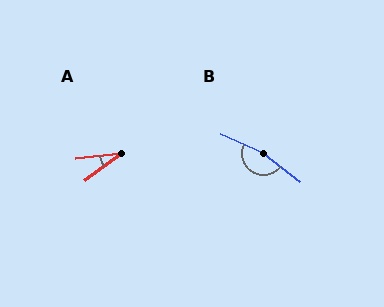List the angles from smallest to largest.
A (30°), B (167°).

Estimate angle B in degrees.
Approximately 167 degrees.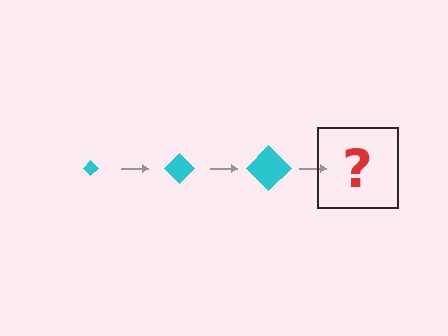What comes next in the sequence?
The next element should be a cyan diamond, larger than the previous one.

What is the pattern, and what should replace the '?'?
The pattern is that the diamond gets progressively larger each step. The '?' should be a cyan diamond, larger than the previous one.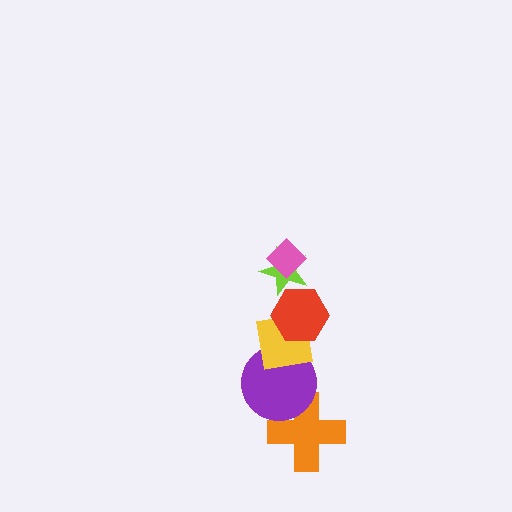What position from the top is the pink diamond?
The pink diamond is 1st from the top.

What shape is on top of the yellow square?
The red hexagon is on top of the yellow square.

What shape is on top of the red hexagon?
The lime star is on top of the red hexagon.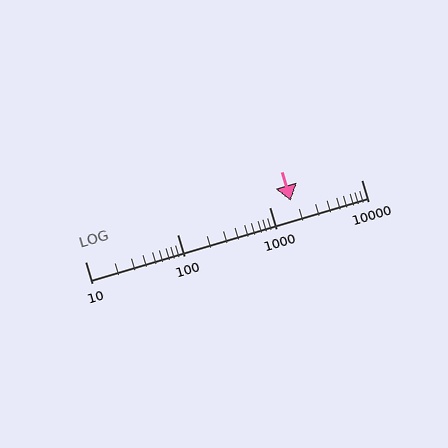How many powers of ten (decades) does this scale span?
The scale spans 3 decades, from 10 to 10000.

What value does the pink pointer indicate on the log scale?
The pointer indicates approximately 1700.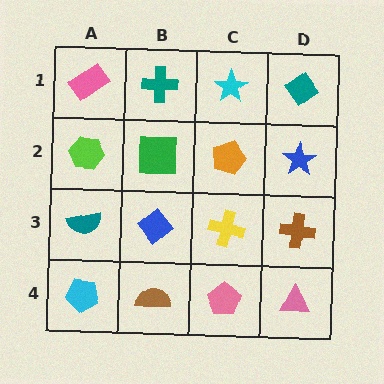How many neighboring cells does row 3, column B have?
4.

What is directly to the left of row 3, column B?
A teal semicircle.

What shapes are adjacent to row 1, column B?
A green square (row 2, column B), a pink rectangle (row 1, column A), a cyan star (row 1, column C).